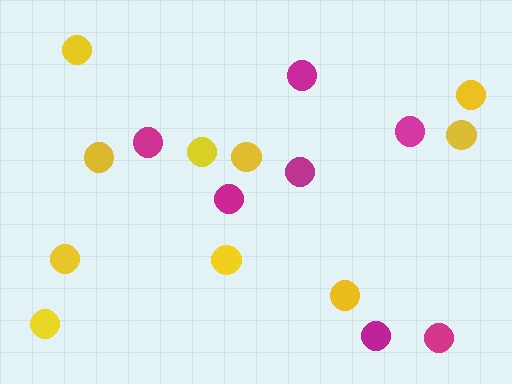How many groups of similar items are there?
There are 2 groups: one group of magenta circles (7) and one group of yellow circles (10).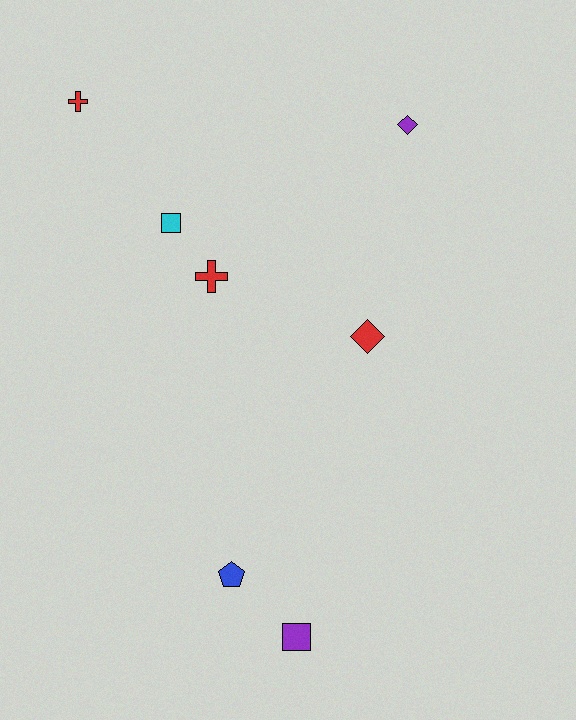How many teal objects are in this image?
There are no teal objects.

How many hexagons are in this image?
There are no hexagons.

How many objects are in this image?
There are 7 objects.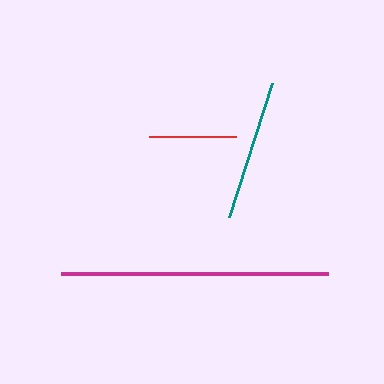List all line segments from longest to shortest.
From longest to shortest: magenta, teal, red.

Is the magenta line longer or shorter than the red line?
The magenta line is longer than the red line.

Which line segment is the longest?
The magenta line is the longest at approximately 267 pixels.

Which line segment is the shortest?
The red line is the shortest at approximately 88 pixels.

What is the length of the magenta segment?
The magenta segment is approximately 267 pixels long.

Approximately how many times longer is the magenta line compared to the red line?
The magenta line is approximately 3.0 times the length of the red line.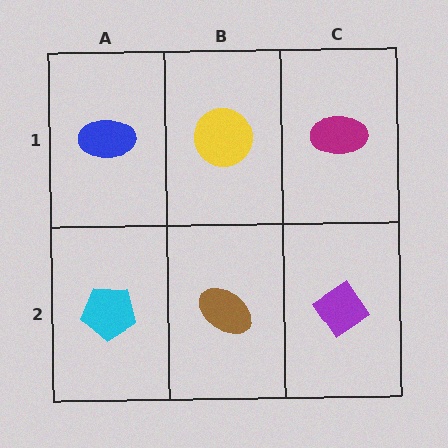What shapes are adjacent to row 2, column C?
A magenta ellipse (row 1, column C), a brown ellipse (row 2, column B).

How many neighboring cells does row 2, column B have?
3.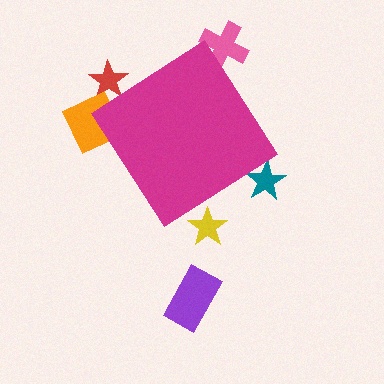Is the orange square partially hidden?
Yes, the orange square is partially hidden behind the magenta diamond.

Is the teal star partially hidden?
Yes, the teal star is partially hidden behind the magenta diamond.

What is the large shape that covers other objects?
A magenta diamond.